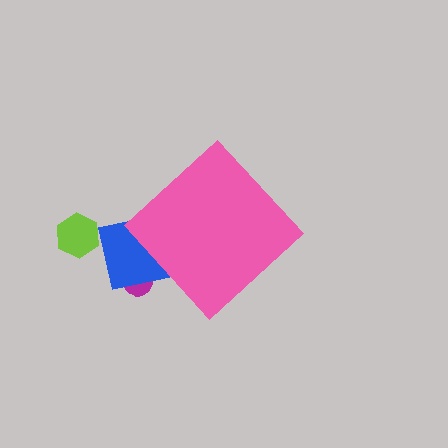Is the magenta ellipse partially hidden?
Yes, the magenta ellipse is partially hidden behind the pink diamond.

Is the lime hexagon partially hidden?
No, the lime hexagon is fully visible.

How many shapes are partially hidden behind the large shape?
2 shapes are partially hidden.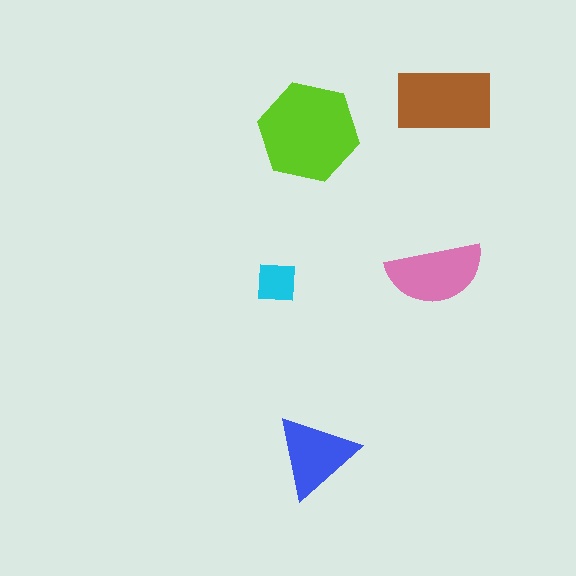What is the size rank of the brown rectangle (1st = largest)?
2nd.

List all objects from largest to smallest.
The lime hexagon, the brown rectangle, the pink semicircle, the blue triangle, the cyan square.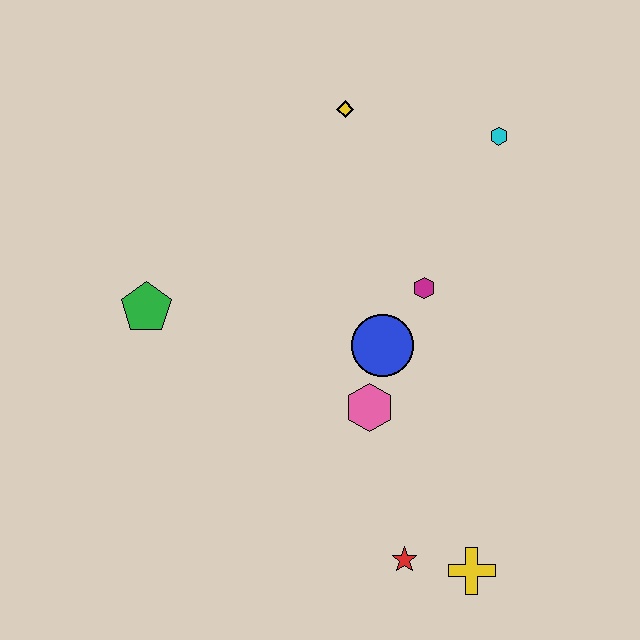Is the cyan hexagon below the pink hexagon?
No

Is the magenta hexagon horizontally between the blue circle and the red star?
No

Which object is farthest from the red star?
The yellow diamond is farthest from the red star.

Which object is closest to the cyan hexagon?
The yellow diamond is closest to the cyan hexagon.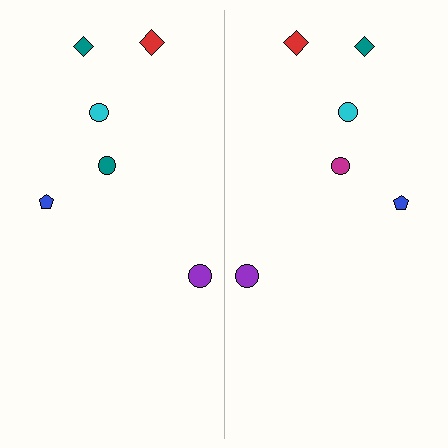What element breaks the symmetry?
The magenta circle on the right side breaks the symmetry — its mirror counterpart is teal.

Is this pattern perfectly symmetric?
No, the pattern is not perfectly symmetric. The magenta circle on the right side breaks the symmetry — its mirror counterpart is teal.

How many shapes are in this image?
There are 12 shapes in this image.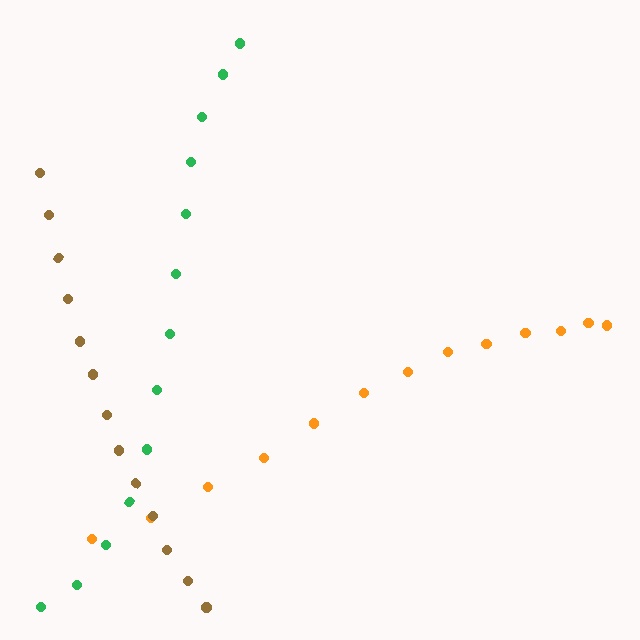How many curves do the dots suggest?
There are 3 distinct paths.